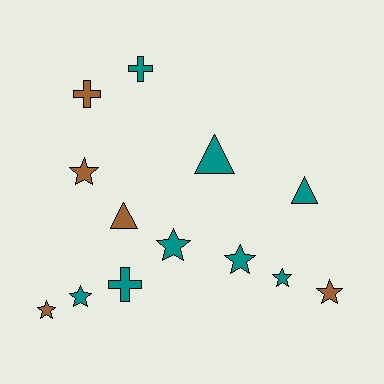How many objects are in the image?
There are 13 objects.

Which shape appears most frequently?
Star, with 7 objects.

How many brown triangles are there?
There is 1 brown triangle.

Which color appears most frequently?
Teal, with 8 objects.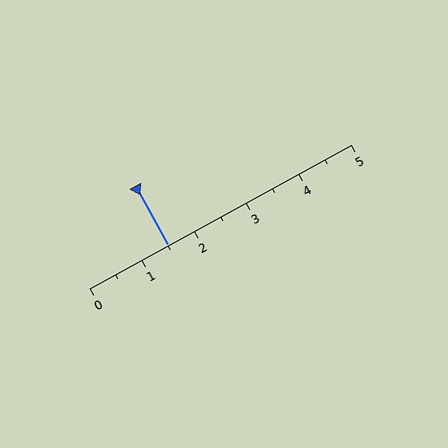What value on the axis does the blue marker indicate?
The marker indicates approximately 1.5.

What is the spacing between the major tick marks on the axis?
The major ticks are spaced 1 apart.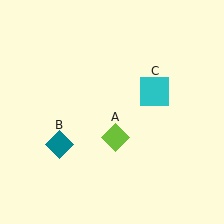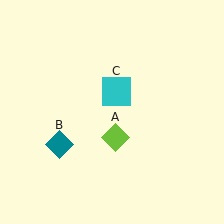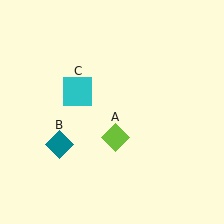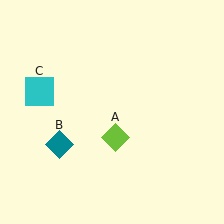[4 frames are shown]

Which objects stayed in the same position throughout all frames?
Lime diamond (object A) and teal diamond (object B) remained stationary.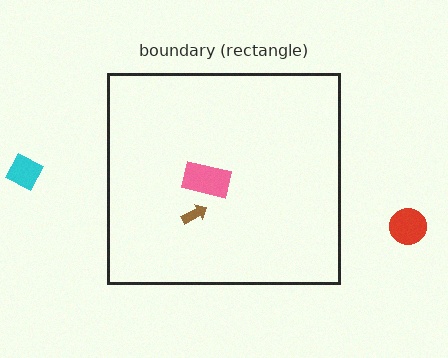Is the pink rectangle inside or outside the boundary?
Inside.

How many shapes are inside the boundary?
2 inside, 2 outside.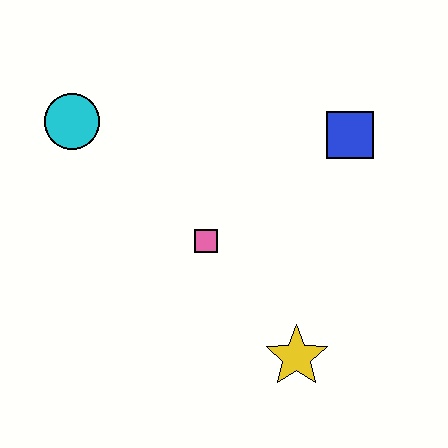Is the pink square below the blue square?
Yes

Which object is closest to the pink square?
The yellow star is closest to the pink square.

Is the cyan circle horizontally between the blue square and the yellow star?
No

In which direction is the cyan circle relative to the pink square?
The cyan circle is to the left of the pink square.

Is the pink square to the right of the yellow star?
No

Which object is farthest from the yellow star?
The cyan circle is farthest from the yellow star.